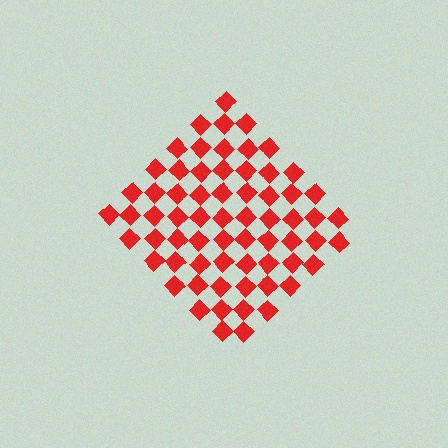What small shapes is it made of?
It is made of small diamonds.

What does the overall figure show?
The overall figure shows a diamond.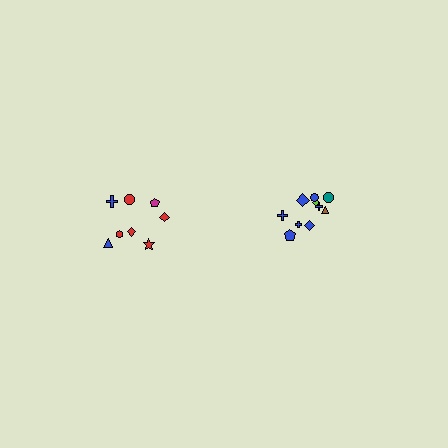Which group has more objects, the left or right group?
The right group.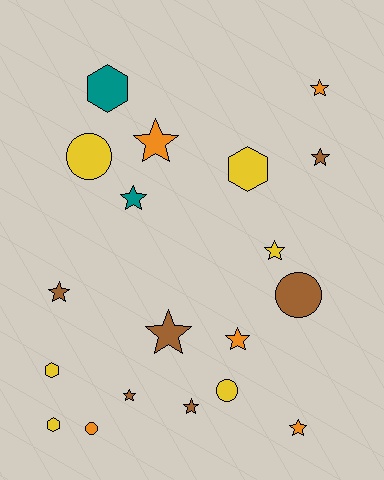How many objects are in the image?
There are 19 objects.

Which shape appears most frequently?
Star, with 11 objects.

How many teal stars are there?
There is 1 teal star.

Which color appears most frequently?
Brown, with 6 objects.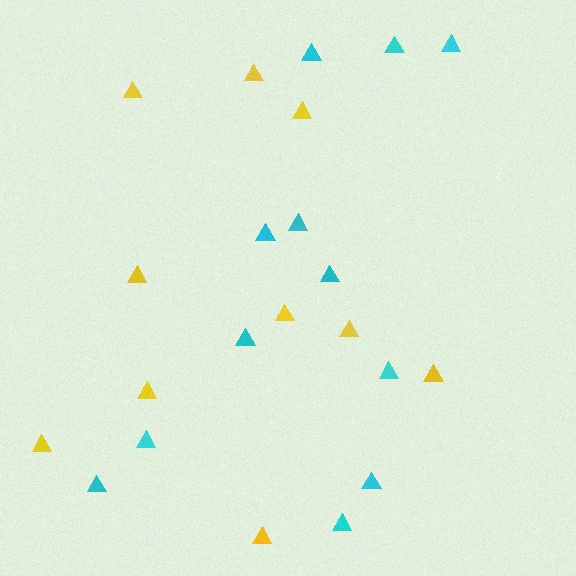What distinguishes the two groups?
There are 2 groups: one group of cyan triangles (12) and one group of yellow triangles (10).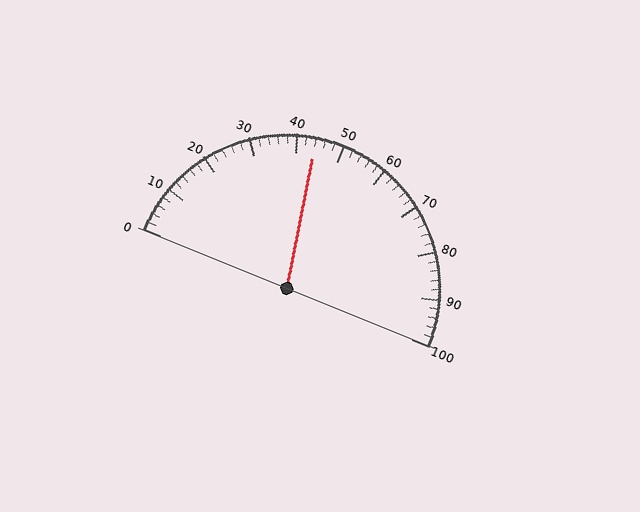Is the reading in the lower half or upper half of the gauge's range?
The reading is in the lower half of the range (0 to 100).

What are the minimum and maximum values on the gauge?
The gauge ranges from 0 to 100.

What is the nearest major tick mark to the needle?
The nearest major tick mark is 40.